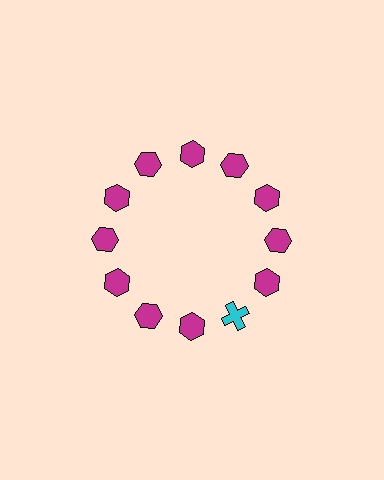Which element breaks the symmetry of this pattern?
The cyan cross at roughly the 5 o'clock position breaks the symmetry. All other shapes are magenta hexagons.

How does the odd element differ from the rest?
It differs in both color (cyan instead of magenta) and shape (cross instead of hexagon).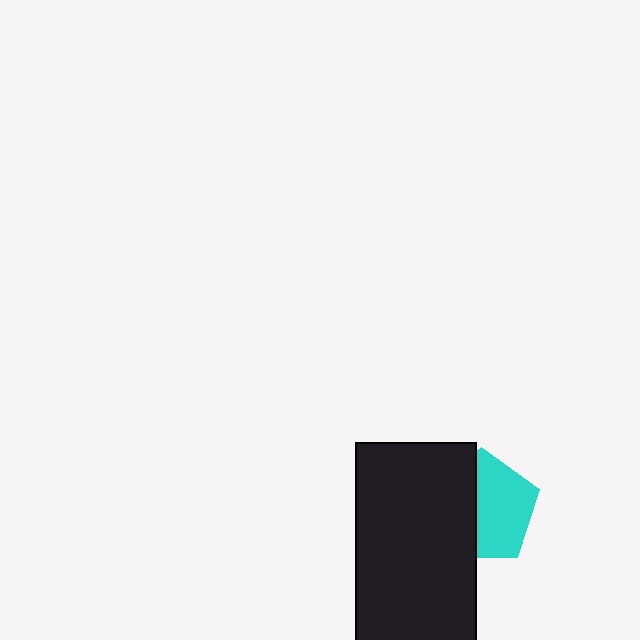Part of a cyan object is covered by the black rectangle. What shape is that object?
It is a pentagon.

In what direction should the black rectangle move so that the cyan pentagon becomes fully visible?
The black rectangle should move left. That is the shortest direction to clear the overlap and leave the cyan pentagon fully visible.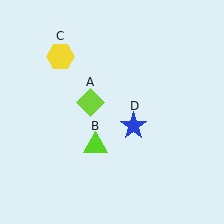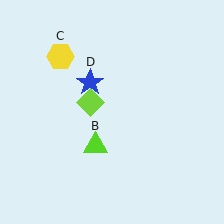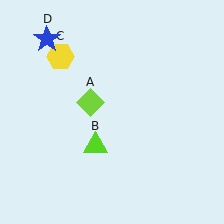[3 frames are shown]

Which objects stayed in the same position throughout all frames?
Lime diamond (object A) and lime triangle (object B) and yellow hexagon (object C) remained stationary.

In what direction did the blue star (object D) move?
The blue star (object D) moved up and to the left.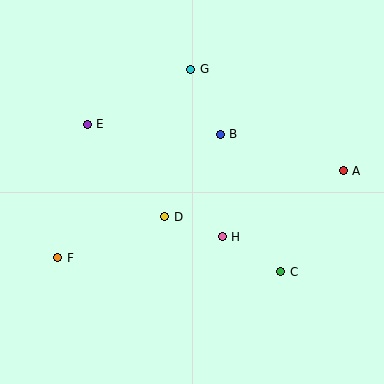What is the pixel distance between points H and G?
The distance between H and G is 170 pixels.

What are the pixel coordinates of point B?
Point B is at (220, 134).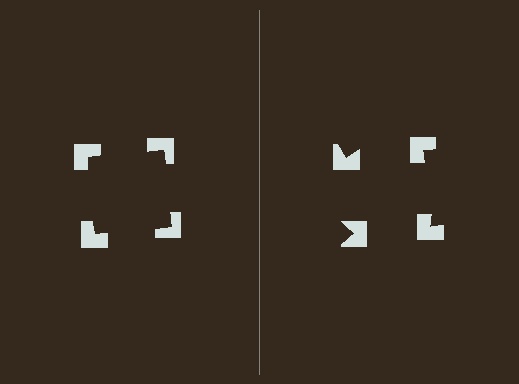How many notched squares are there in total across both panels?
8 — 4 on each side.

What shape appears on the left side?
An illusory square.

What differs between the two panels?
The notched squares are positioned identically on both sides; only the wedge orientations differ. On the left they align to a square; on the right they are misaligned.